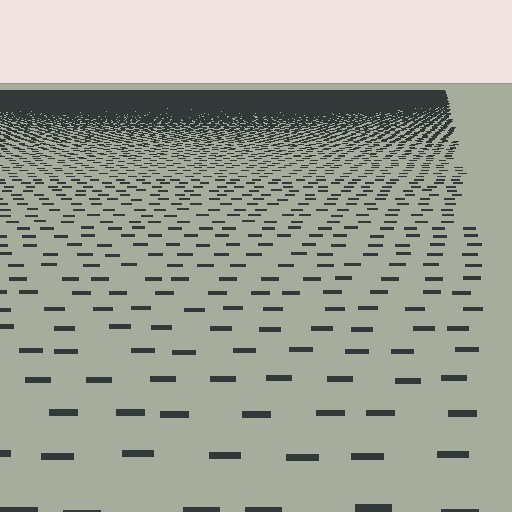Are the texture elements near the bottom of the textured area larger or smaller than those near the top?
Larger. Near the bottom, elements are closer to the viewer and appear at a bigger on-screen size.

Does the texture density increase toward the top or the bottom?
Density increases toward the top.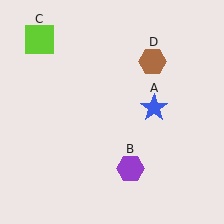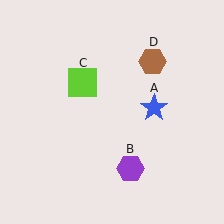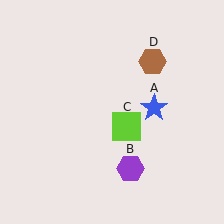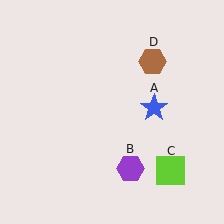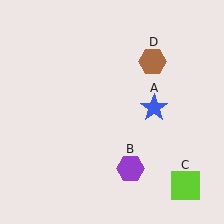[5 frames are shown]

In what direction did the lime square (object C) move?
The lime square (object C) moved down and to the right.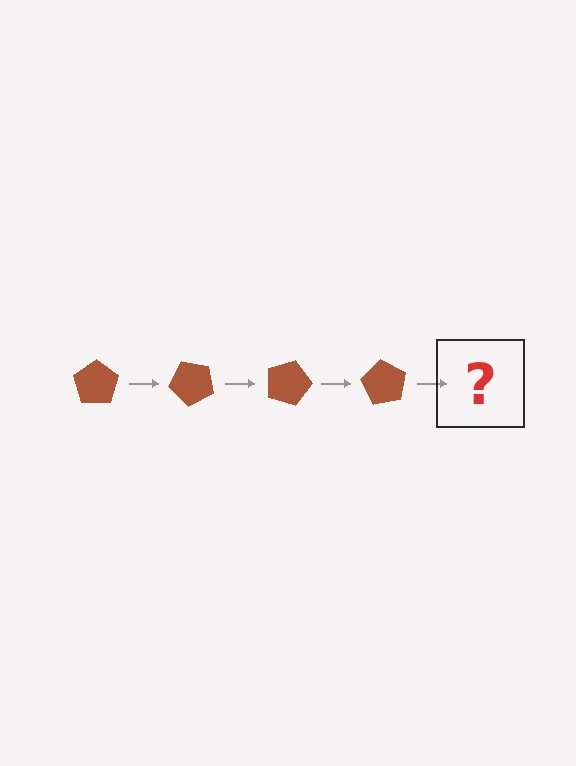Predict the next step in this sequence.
The next step is a brown pentagon rotated 180 degrees.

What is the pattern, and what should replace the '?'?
The pattern is that the pentagon rotates 45 degrees each step. The '?' should be a brown pentagon rotated 180 degrees.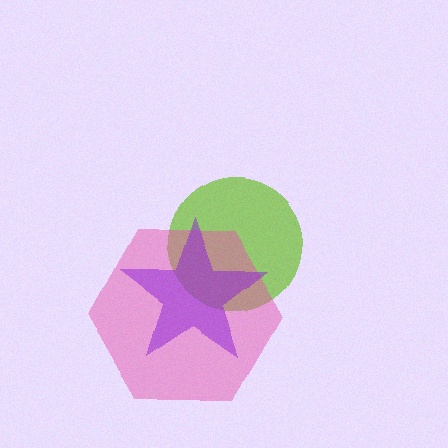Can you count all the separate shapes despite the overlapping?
Yes, there are 3 separate shapes.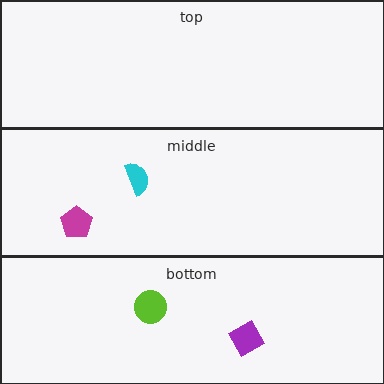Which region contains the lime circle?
The bottom region.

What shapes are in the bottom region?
The purple diamond, the lime circle.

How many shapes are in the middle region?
2.